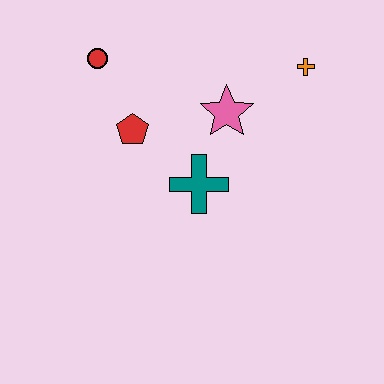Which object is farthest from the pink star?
The red circle is farthest from the pink star.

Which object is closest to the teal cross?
The pink star is closest to the teal cross.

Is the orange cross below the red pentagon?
No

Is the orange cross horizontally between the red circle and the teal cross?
No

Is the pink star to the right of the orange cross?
No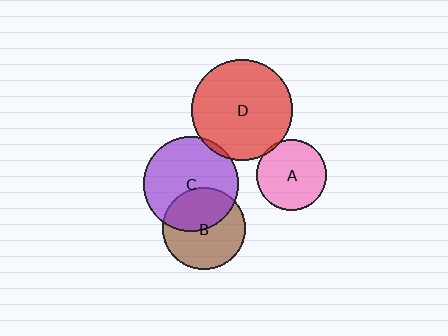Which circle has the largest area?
Circle D (red).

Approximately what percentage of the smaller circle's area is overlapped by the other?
Approximately 5%.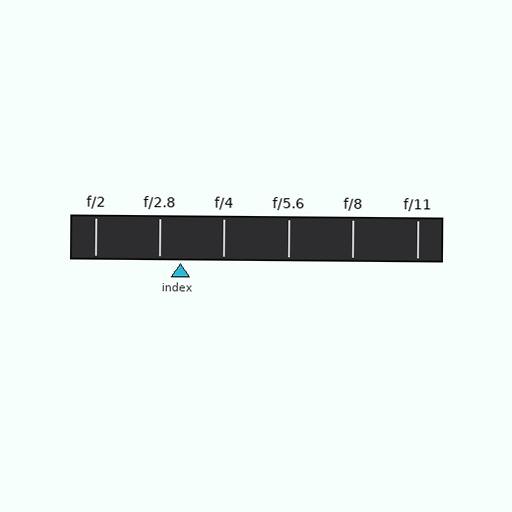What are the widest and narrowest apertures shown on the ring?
The widest aperture shown is f/2 and the narrowest is f/11.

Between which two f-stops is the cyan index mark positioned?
The index mark is between f/2.8 and f/4.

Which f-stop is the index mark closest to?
The index mark is closest to f/2.8.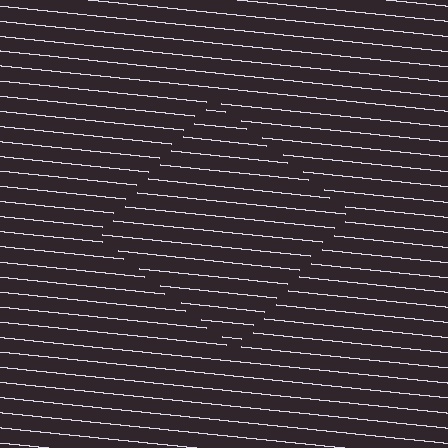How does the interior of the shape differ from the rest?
The interior of the shape contains the same grating, shifted by half a period — the contour is defined by the phase discontinuity where line-ends from the inner and outer gratings abut.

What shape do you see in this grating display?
An illusory square. The interior of the shape contains the same grating, shifted by half a period — the contour is defined by the phase discontinuity where line-ends from the inner and outer gratings abut.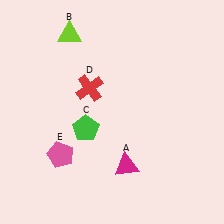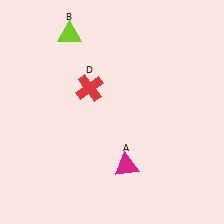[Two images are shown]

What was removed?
The green pentagon (C), the pink pentagon (E) were removed in Image 2.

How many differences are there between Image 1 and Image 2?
There are 2 differences between the two images.